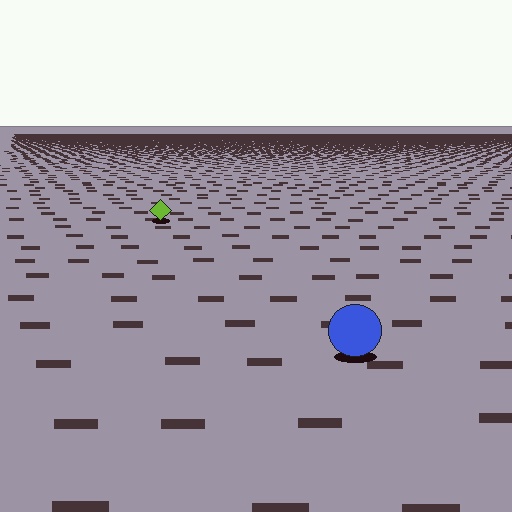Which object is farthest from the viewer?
The lime diamond is farthest from the viewer. It appears smaller and the ground texture around it is denser.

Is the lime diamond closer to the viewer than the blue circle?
No. The blue circle is closer — you can tell from the texture gradient: the ground texture is coarser near it.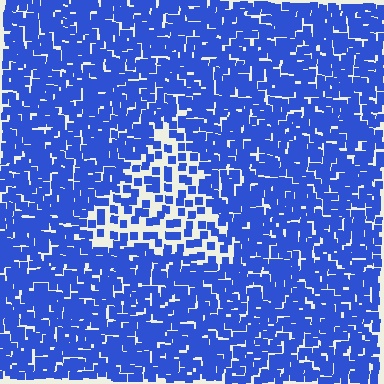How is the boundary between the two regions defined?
The boundary is defined by a change in element density (approximately 2.2x ratio). All elements are the same color, size, and shape.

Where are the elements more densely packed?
The elements are more densely packed outside the triangle boundary.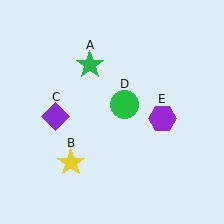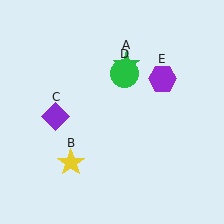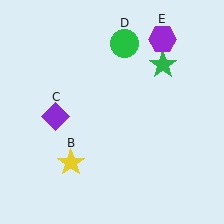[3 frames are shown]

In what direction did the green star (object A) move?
The green star (object A) moved right.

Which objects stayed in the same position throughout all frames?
Yellow star (object B) and purple diamond (object C) remained stationary.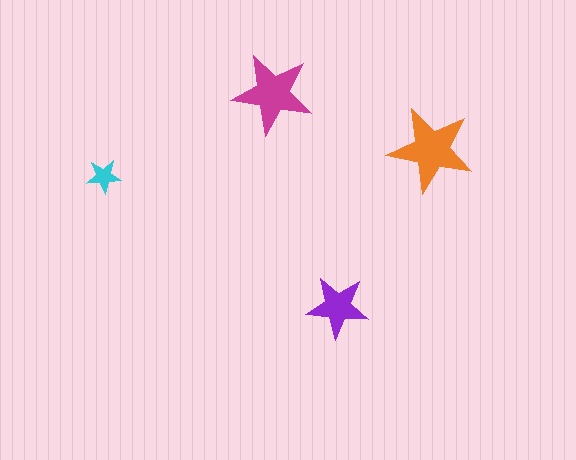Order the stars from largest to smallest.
the orange one, the magenta one, the purple one, the cyan one.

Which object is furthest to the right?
The orange star is rightmost.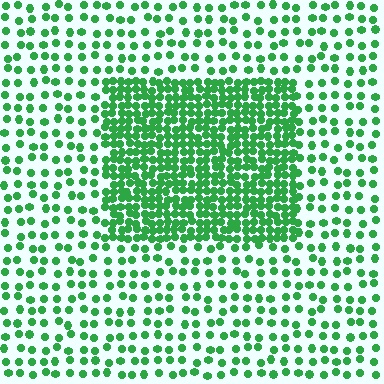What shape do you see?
I see a rectangle.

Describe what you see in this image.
The image contains small green elements arranged at two different densities. A rectangle-shaped region is visible where the elements are more densely packed than the surrounding area.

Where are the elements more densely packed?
The elements are more densely packed inside the rectangle boundary.